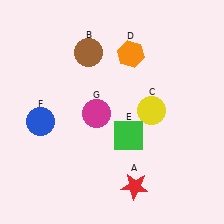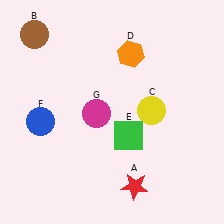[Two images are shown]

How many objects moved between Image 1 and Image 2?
1 object moved between the two images.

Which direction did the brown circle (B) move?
The brown circle (B) moved left.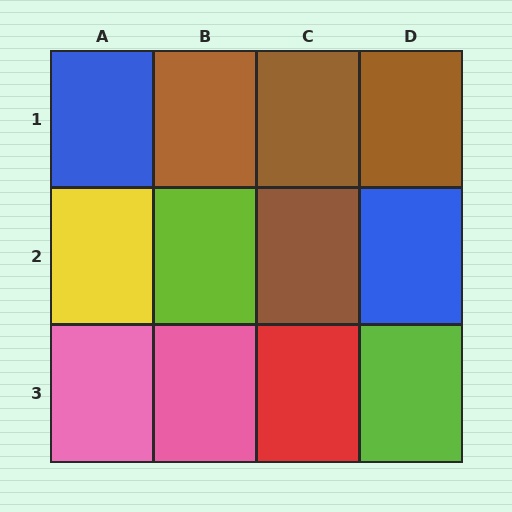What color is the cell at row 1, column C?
Brown.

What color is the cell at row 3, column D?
Lime.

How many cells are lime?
2 cells are lime.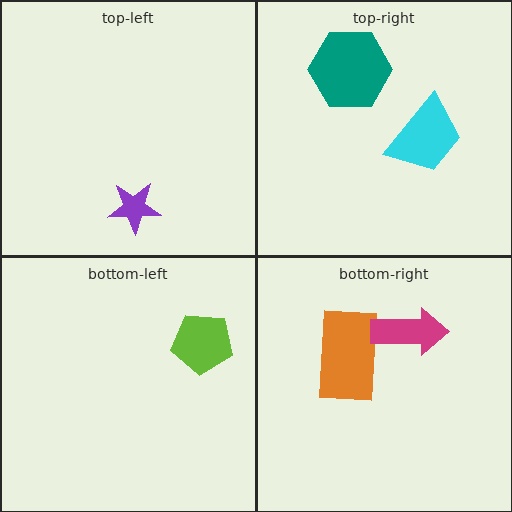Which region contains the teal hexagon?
The top-right region.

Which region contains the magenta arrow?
The bottom-right region.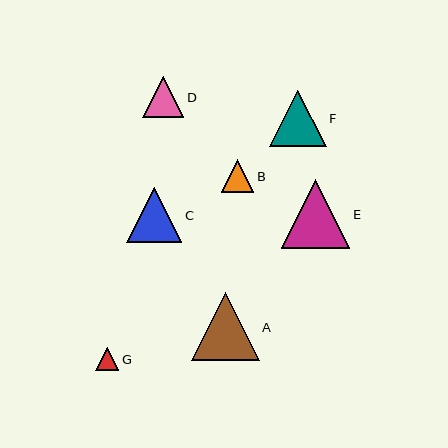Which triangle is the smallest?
Triangle G is the smallest with a size of approximately 23 pixels.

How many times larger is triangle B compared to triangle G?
Triangle B is approximately 1.4 times the size of triangle G.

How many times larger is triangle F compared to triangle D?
Triangle F is approximately 1.4 times the size of triangle D.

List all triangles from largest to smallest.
From largest to smallest: E, A, F, C, D, B, G.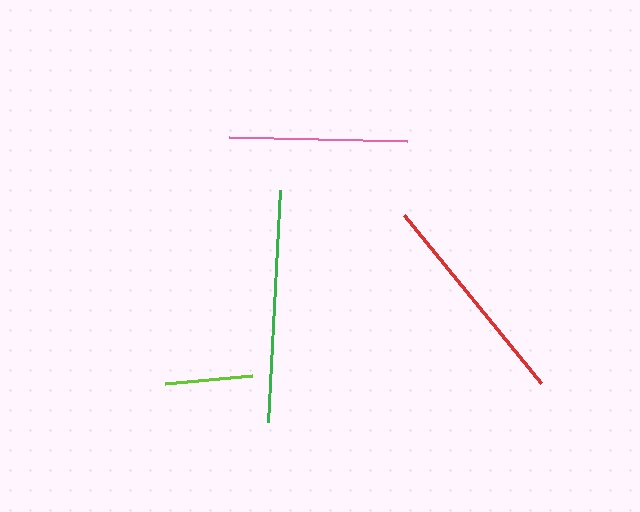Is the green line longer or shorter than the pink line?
The green line is longer than the pink line.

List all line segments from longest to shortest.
From longest to shortest: green, red, pink, lime.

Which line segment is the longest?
The green line is the longest at approximately 233 pixels.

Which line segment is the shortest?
The lime line is the shortest at approximately 87 pixels.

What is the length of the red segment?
The red segment is approximately 217 pixels long.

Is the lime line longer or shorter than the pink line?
The pink line is longer than the lime line.